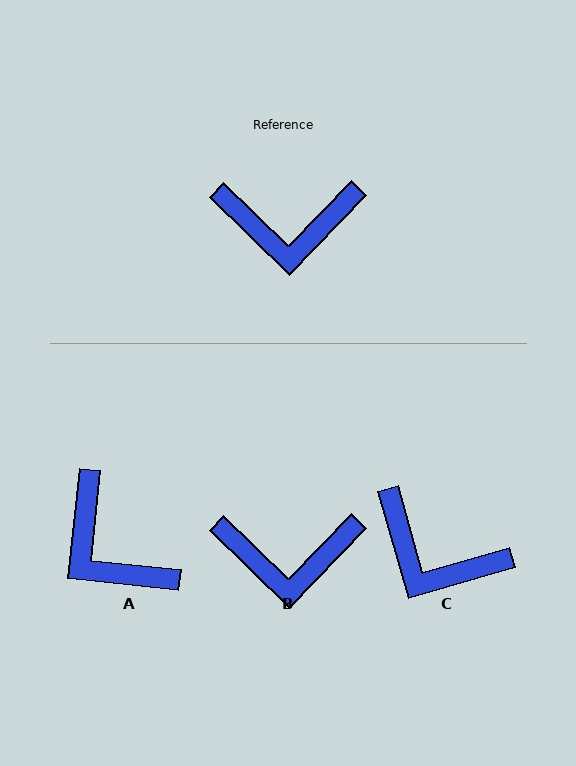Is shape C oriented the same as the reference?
No, it is off by about 30 degrees.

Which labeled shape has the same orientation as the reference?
B.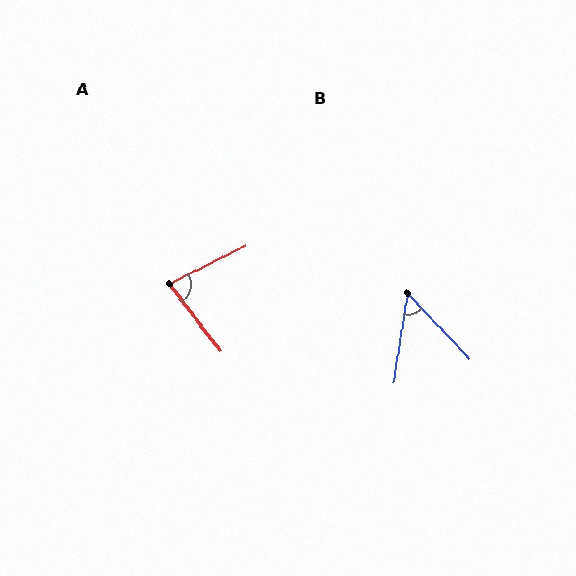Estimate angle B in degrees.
Approximately 52 degrees.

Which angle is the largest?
A, at approximately 79 degrees.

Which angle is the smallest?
B, at approximately 52 degrees.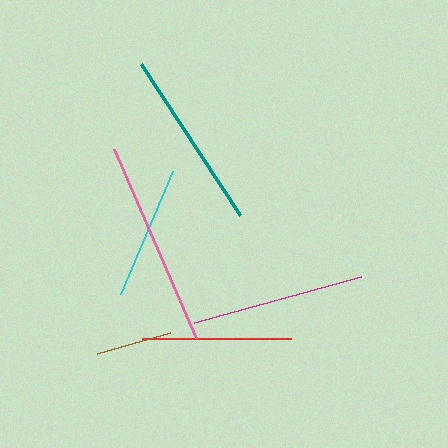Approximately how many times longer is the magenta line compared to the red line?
The magenta line is approximately 1.2 times the length of the red line.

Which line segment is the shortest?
The brown line is the shortest at approximately 77 pixels.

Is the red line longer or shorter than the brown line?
The red line is longer than the brown line.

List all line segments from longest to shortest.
From longest to shortest: pink, teal, magenta, red, cyan, brown.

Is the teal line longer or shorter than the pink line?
The pink line is longer than the teal line.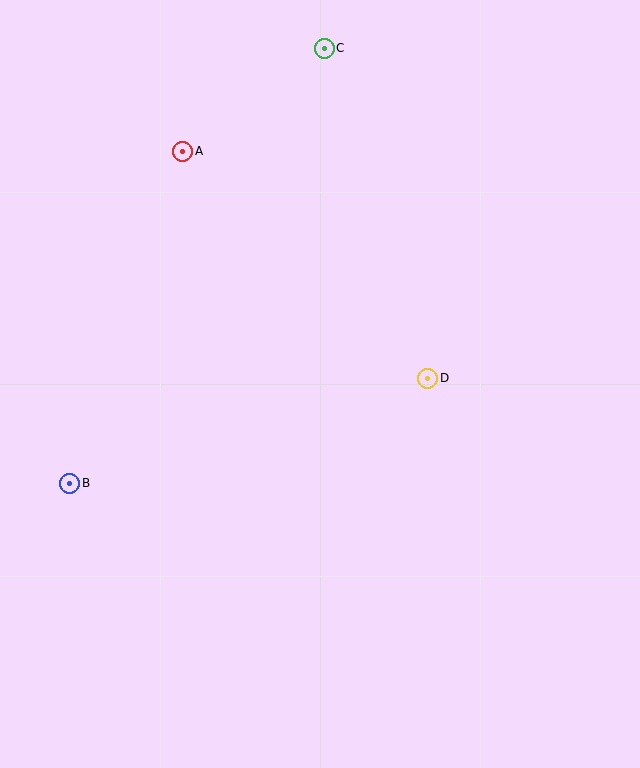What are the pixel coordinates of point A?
Point A is at (183, 151).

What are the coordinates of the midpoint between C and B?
The midpoint between C and B is at (197, 266).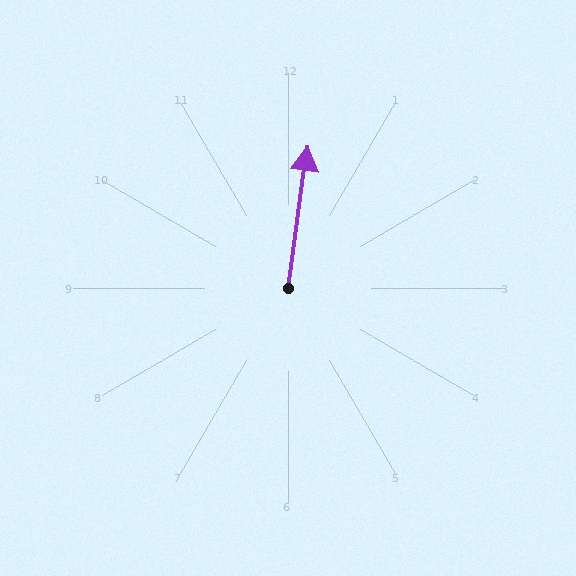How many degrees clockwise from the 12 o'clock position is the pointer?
Approximately 8 degrees.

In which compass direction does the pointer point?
North.